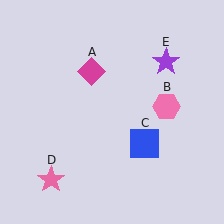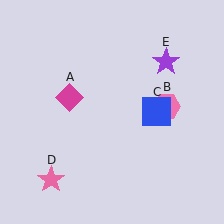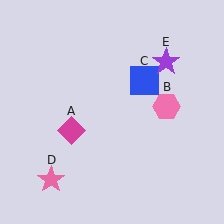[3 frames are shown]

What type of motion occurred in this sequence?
The magenta diamond (object A), blue square (object C) rotated counterclockwise around the center of the scene.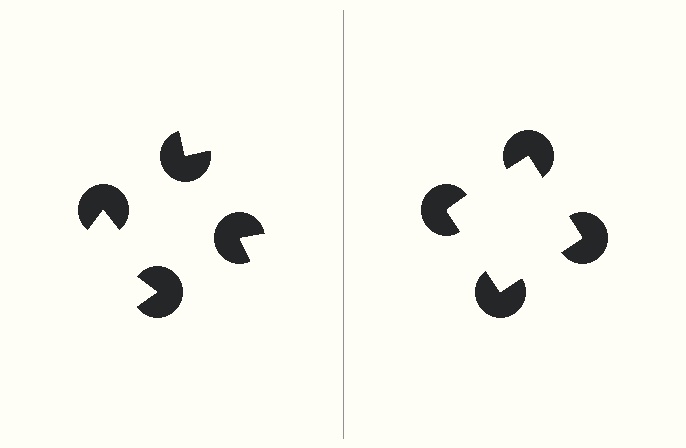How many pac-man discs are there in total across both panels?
8 — 4 on each side.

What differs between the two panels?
The pac-man discs are positioned identically on both sides; only the wedge orientations differ. On the right they align to a square; on the left they are misaligned.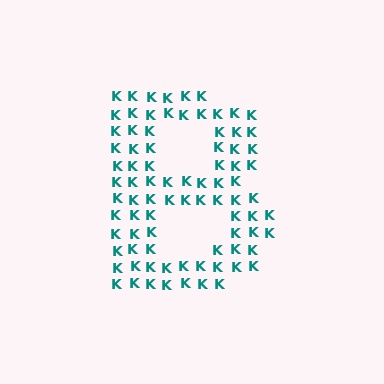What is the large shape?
The large shape is the letter B.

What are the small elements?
The small elements are letter K's.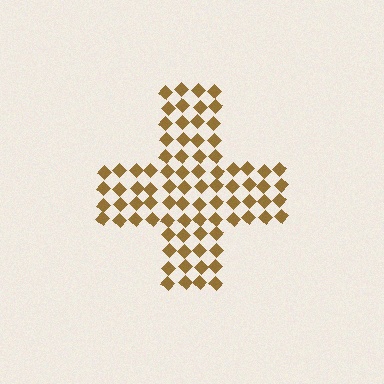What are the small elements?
The small elements are diamonds.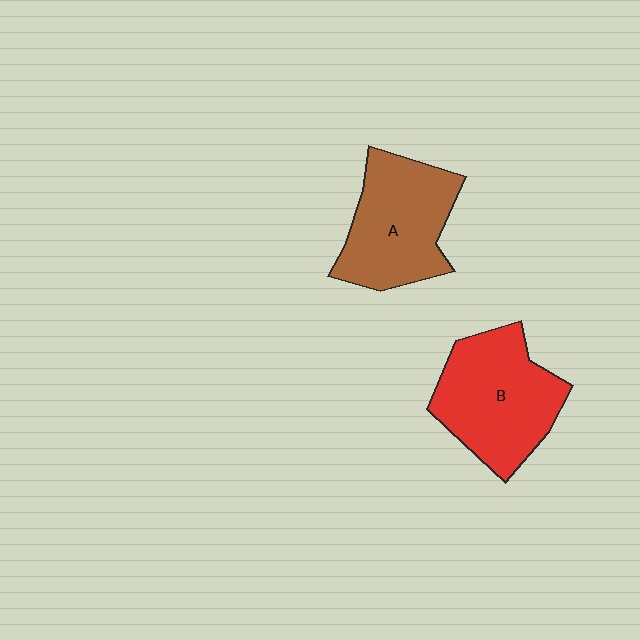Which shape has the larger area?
Shape B (red).